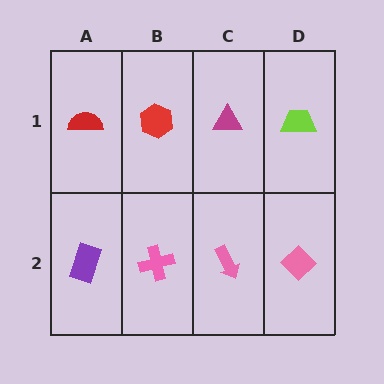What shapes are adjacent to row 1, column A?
A purple rectangle (row 2, column A), a red hexagon (row 1, column B).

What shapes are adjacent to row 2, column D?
A lime trapezoid (row 1, column D), a pink arrow (row 2, column C).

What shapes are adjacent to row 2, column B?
A red hexagon (row 1, column B), a purple rectangle (row 2, column A), a pink arrow (row 2, column C).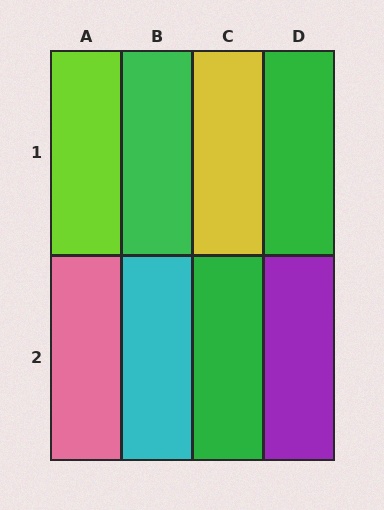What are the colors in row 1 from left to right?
Lime, green, yellow, green.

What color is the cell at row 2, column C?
Green.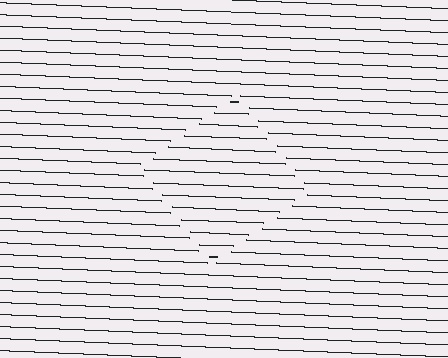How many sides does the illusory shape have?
4 sides — the line-ends trace a square.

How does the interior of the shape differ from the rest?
The interior of the shape contains the same grating, shifted by half a period — the contour is defined by the phase discontinuity where line-ends from the inner and outer gratings abut.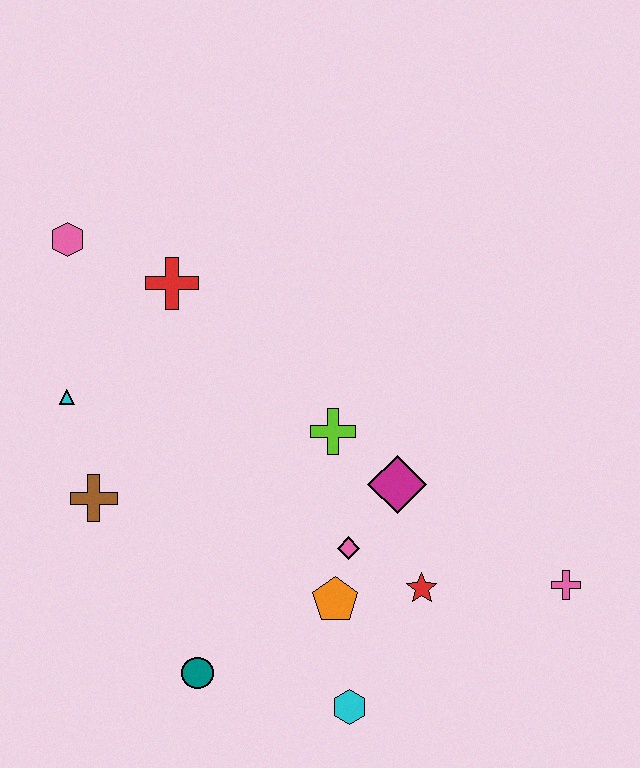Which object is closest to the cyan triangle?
The brown cross is closest to the cyan triangle.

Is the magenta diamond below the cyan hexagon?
No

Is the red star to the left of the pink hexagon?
No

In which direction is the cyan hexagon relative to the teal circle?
The cyan hexagon is to the right of the teal circle.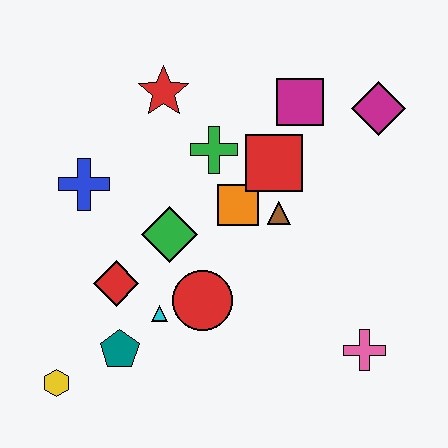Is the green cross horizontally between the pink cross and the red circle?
Yes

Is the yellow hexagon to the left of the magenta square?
Yes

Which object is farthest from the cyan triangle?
The magenta diamond is farthest from the cyan triangle.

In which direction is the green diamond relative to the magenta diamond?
The green diamond is to the left of the magenta diamond.